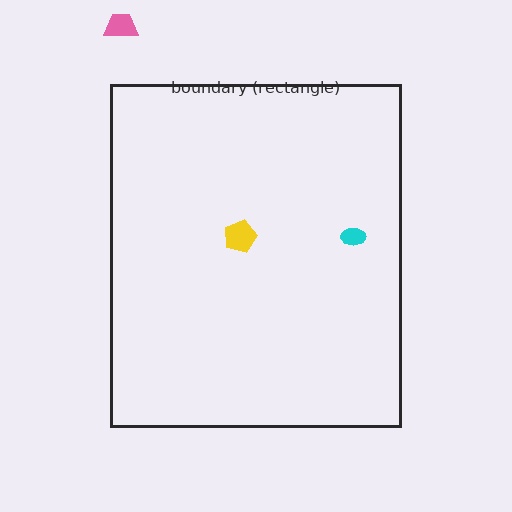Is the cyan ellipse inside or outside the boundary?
Inside.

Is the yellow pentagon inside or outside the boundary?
Inside.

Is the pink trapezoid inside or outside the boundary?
Outside.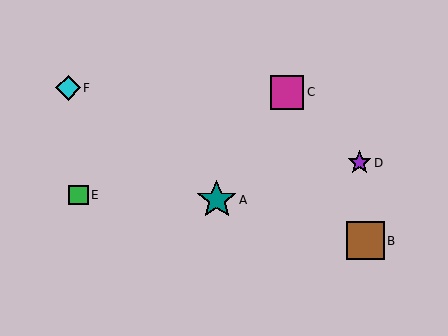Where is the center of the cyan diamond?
The center of the cyan diamond is at (68, 88).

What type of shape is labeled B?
Shape B is a brown square.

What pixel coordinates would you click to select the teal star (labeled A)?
Click at (217, 200) to select the teal star A.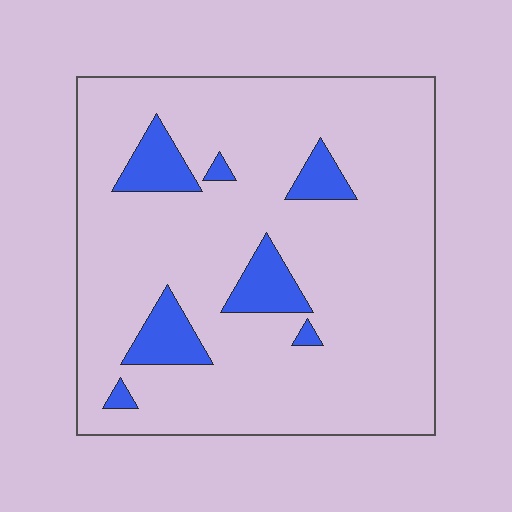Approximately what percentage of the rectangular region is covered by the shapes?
Approximately 10%.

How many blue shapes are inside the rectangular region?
7.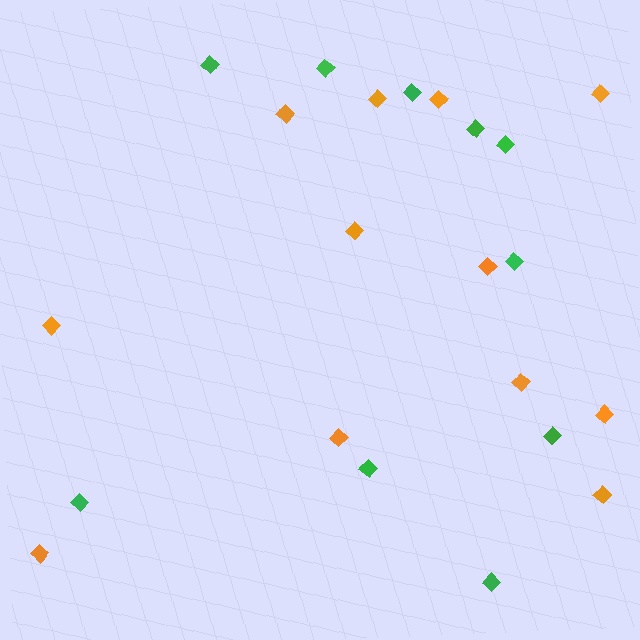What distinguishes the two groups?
There are 2 groups: one group of green diamonds (10) and one group of orange diamonds (12).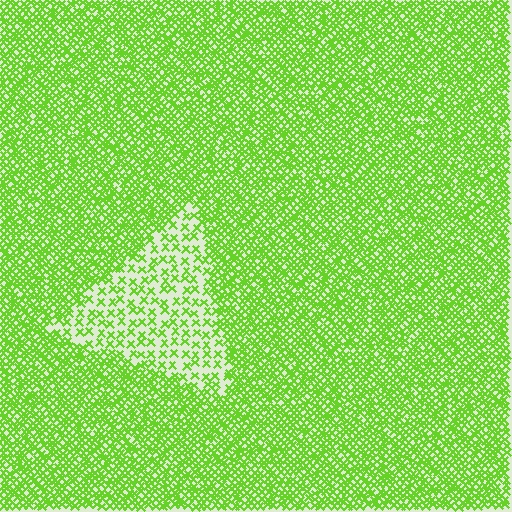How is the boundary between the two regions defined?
The boundary is defined by a change in element density (approximately 2.6x ratio). All elements are the same color, size, and shape.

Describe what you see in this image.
The image contains small lime elements arranged at two different densities. A triangle-shaped region is visible where the elements are less densely packed than the surrounding area.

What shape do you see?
I see a triangle.